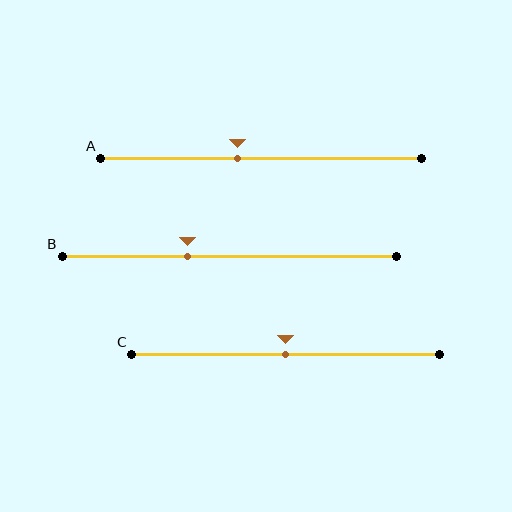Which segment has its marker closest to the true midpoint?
Segment C has its marker closest to the true midpoint.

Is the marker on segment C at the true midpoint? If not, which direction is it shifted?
Yes, the marker on segment C is at the true midpoint.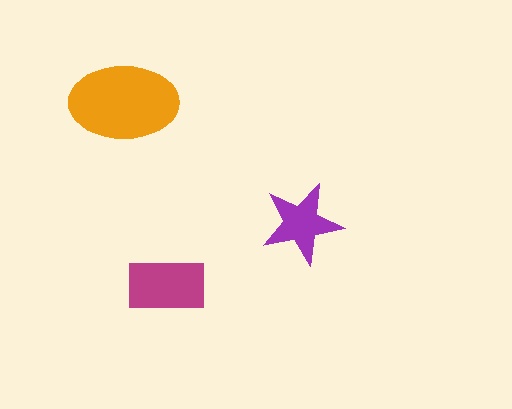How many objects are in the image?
There are 3 objects in the image.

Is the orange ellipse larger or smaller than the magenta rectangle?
Larger.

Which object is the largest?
The orange ellipse.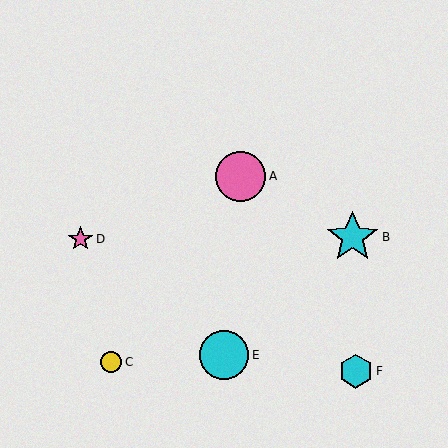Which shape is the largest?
The cyan star (labeled B) is the largest.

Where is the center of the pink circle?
The center of the pink circle is at (241, 176).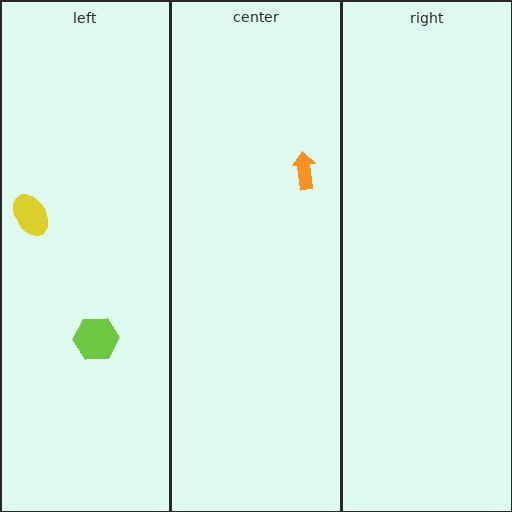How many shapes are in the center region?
1.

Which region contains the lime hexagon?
The left region.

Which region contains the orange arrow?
The center region.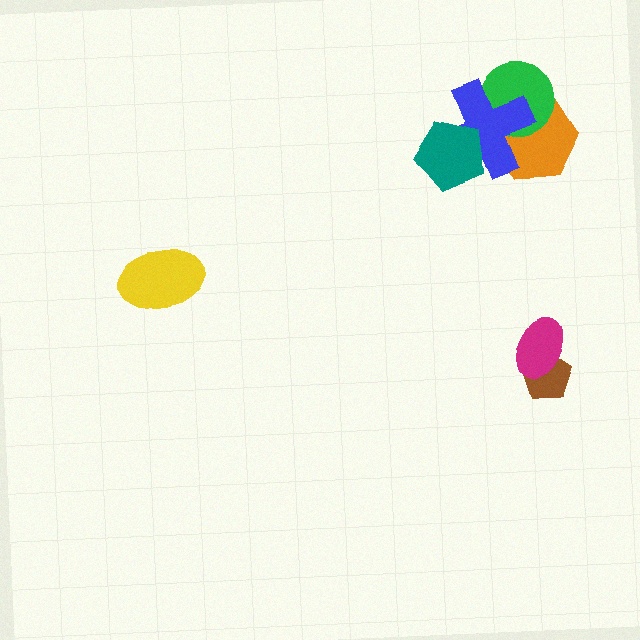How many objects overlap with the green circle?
2 objects overlap with the green circle.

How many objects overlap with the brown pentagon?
1 object overlaps with the brown pentagon.